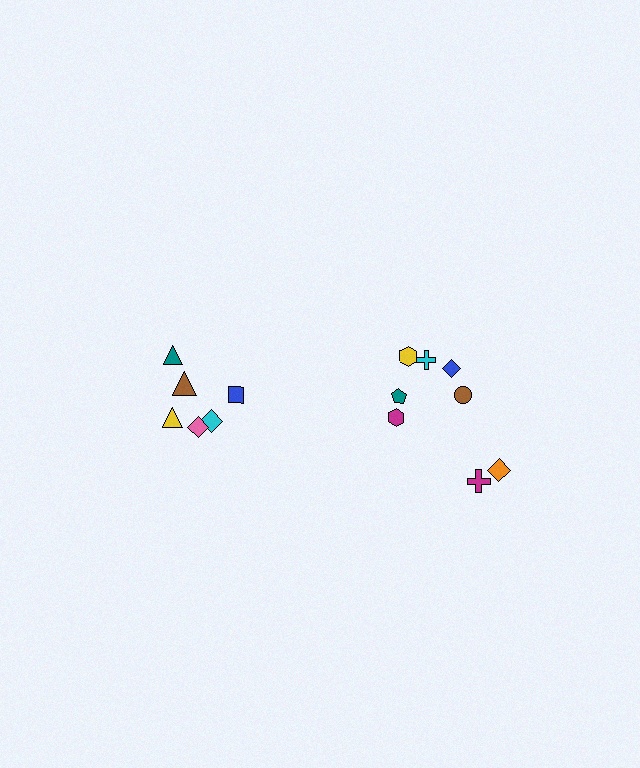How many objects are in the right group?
There are 8 objects.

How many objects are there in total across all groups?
There are 14 objects.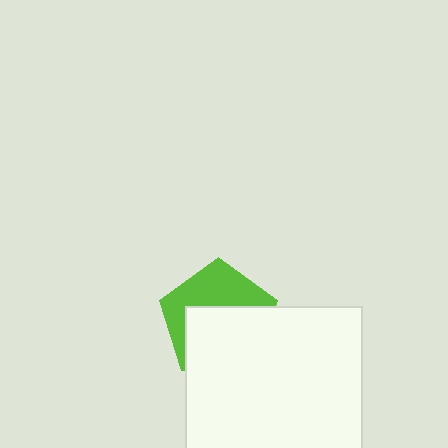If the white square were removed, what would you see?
You would see the complete lime pentagon.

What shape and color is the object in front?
The object in front is a white square.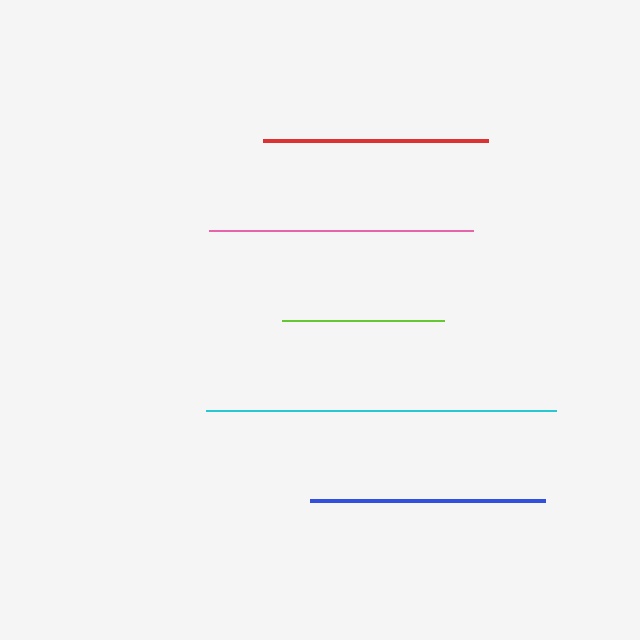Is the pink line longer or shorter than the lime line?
The pink line is longer than the lime line.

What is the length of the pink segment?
The pink segment is approximately 265 pixels long.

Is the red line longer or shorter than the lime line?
The red line is longer than the lime line.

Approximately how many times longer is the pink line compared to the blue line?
The pink line is approximately 1.1 times the length of the blue line.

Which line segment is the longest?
The cyan line is the longest at approximately 350 pixels.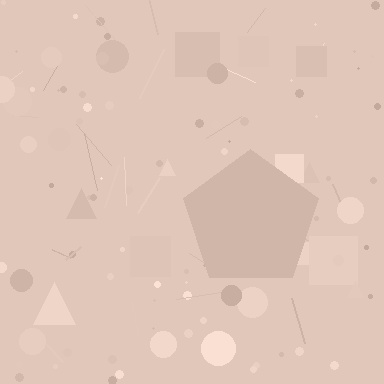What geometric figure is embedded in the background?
A pentagon is embedded in the background.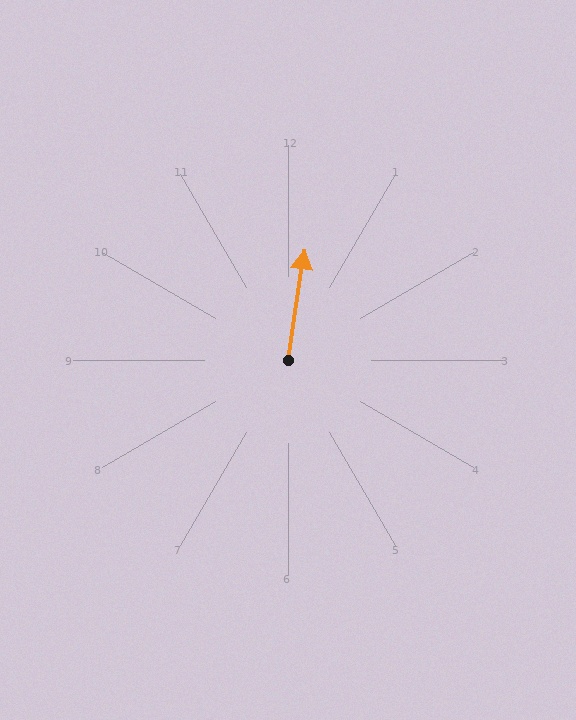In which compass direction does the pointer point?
North.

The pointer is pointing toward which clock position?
Roughly 12 o'clock.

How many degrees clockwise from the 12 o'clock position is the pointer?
Approximately 8 degrees.